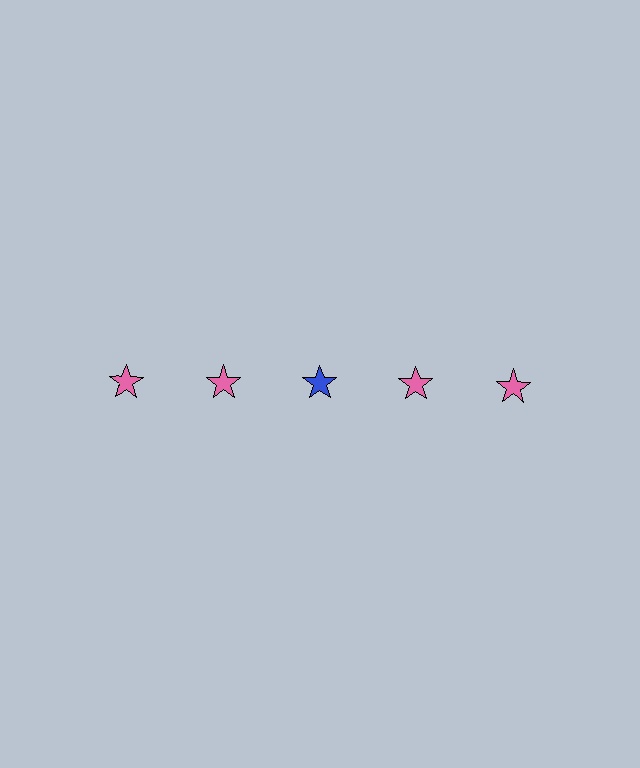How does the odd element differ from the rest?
It has a different color: blue instead of pink.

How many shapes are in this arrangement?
There are 5 shapes arranged in a grid pattern.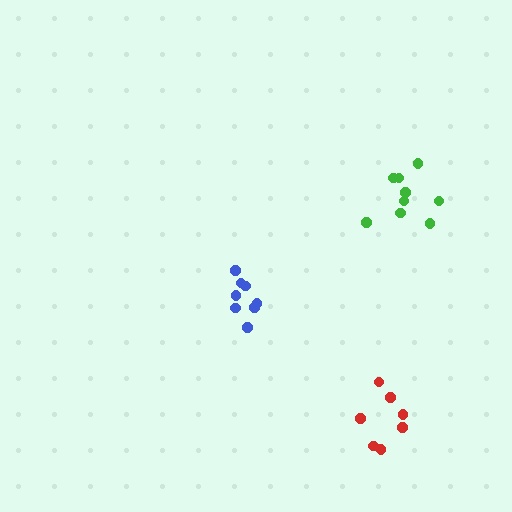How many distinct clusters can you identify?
There are 3 distinct clusters.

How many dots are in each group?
Group 1: 8 dots, Group 2: 9 dots, Group 3: 7 dots (24 total).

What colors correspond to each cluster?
The clusters are colored: blue, green, red.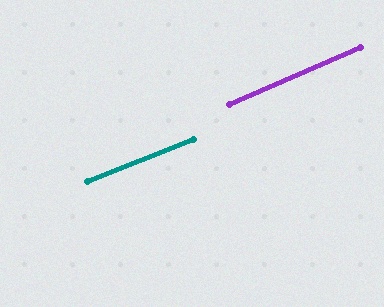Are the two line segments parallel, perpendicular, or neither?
Parallel — their directions differ by only 2.0°.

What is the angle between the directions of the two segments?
Approximately 2 degrees.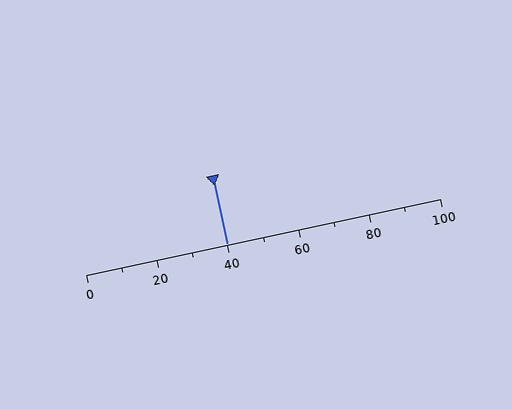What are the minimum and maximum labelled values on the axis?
The axis runs from 0 to 100.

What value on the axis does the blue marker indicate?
The marker indicates approximately 40.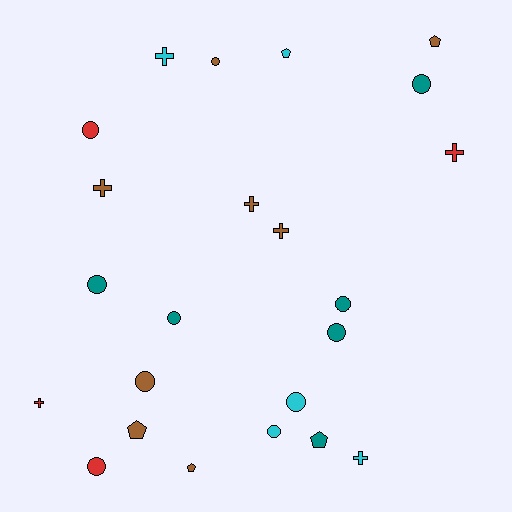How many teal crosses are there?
There are no teal crosses.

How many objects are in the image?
There are 23 objects.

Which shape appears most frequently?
Circle, with 11 objects.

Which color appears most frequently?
Brown, with 8 objects.